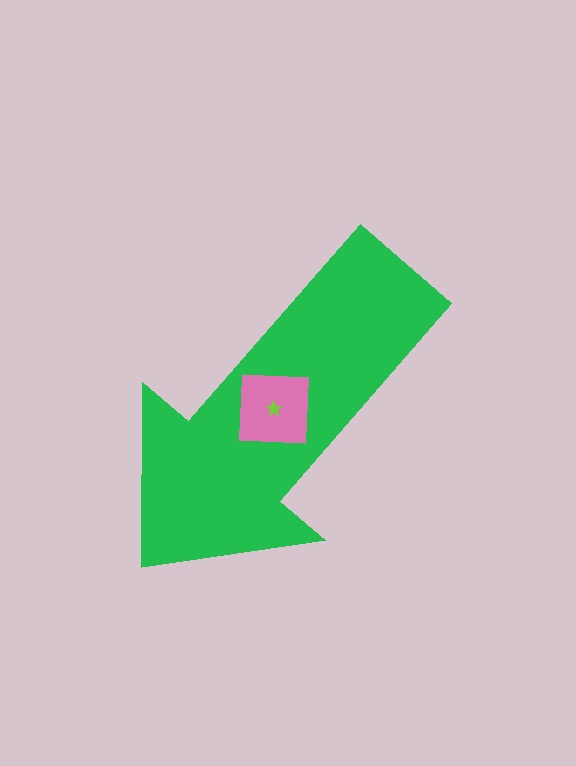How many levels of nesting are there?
3.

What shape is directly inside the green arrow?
The pink square.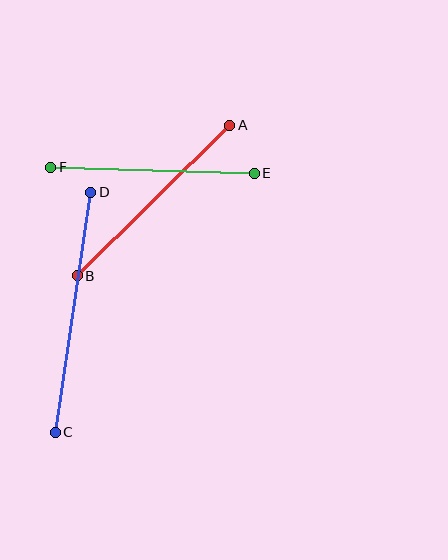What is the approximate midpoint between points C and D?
The midpoint is at approximately (73, 312) pixels.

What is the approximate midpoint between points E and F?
The midpoint is at approximately (152, 170) pixels.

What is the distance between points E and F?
The distance is approximately 204 pixels.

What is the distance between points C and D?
The distance is approximately 243 pixels.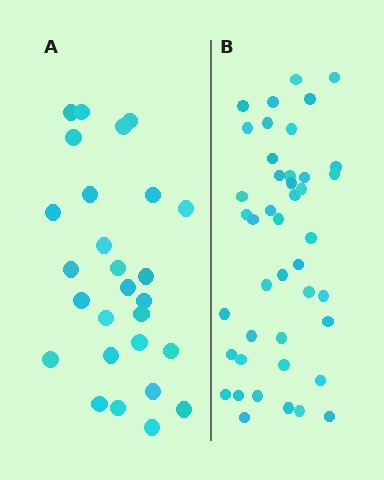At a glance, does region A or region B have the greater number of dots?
Region B (the right region) has more dots.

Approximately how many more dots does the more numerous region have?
Region B has approximately 15 more dots than region A.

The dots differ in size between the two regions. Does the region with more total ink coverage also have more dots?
No. Region A has more total ink coverage because its dots are larger, but region B actually contains more individual dots. Total area can be misleading — the number of items is what matters here.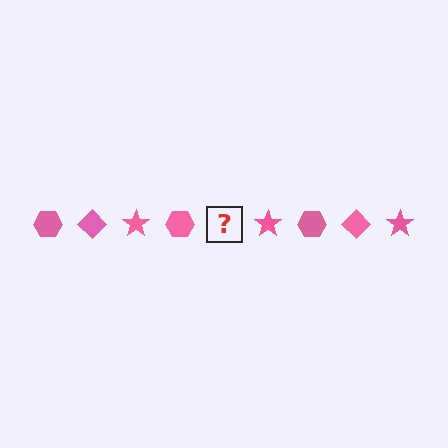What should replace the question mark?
The question mark should be replaced with a pink diamond.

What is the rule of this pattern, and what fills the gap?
The rule is that the pattern cycles through hexagon, diamond, star shapes in pink. The gap should be filled with a pink diamond.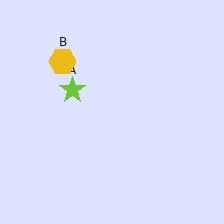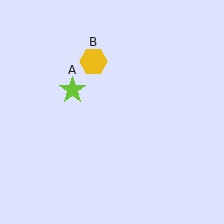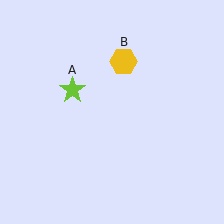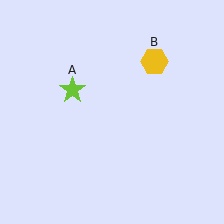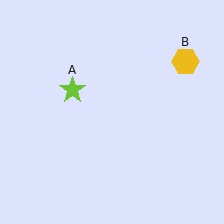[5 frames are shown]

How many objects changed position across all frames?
1 object changed position: yellow hexagon (object B).